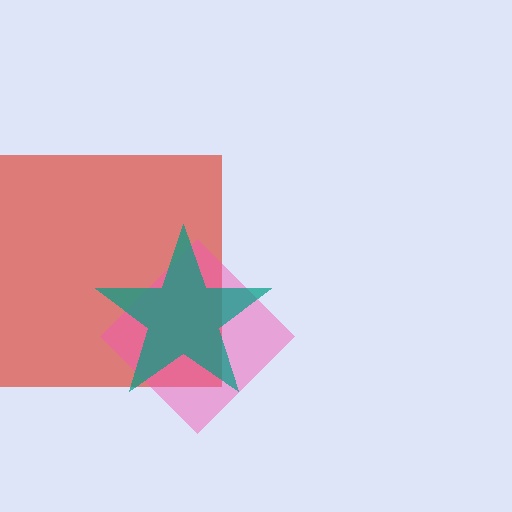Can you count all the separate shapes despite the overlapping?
Yes, there are 3 separate shapes.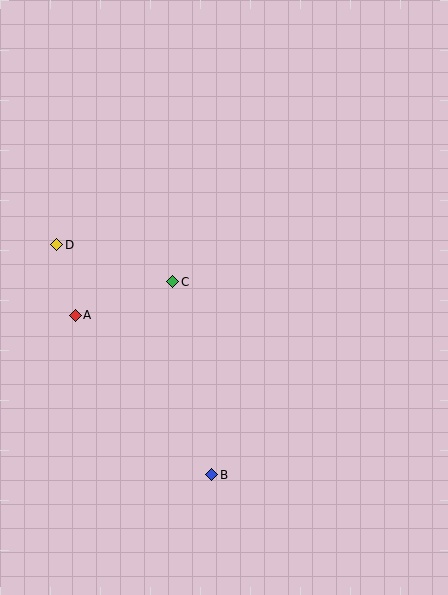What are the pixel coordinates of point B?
Point B is at (212, 475).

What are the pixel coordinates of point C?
Point C is at (173, 282).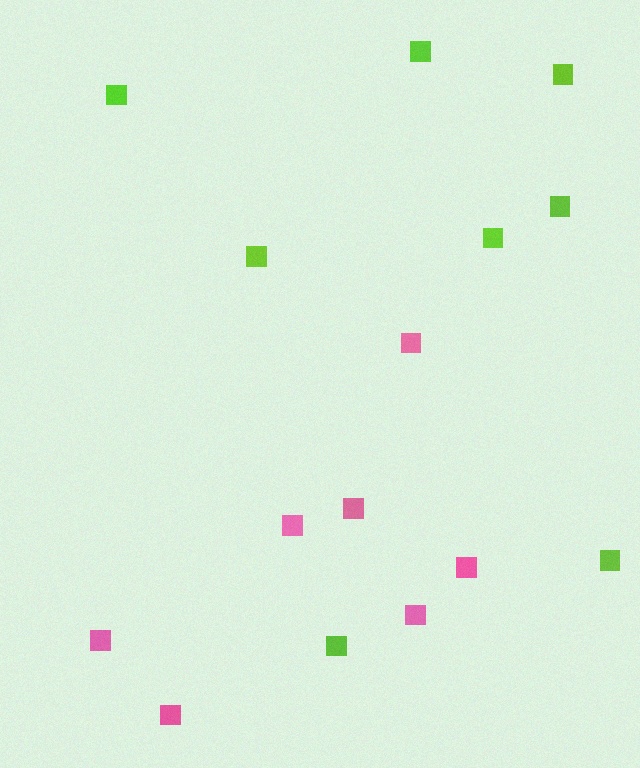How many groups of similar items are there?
There are 2 groups: one group of pink squares (7) and one group of lime squares (8).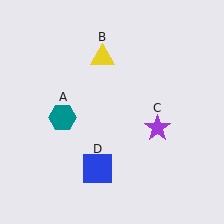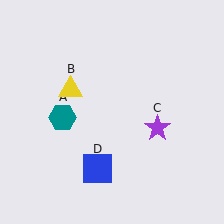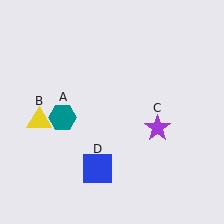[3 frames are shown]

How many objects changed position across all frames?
1 object changed position: yellow triangle (object B).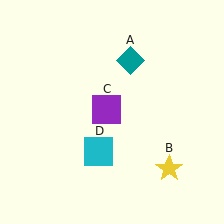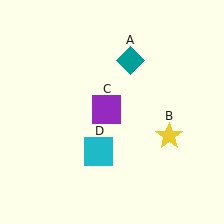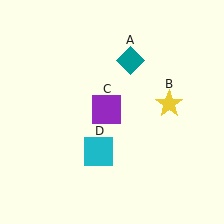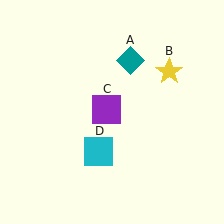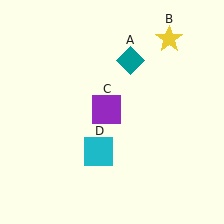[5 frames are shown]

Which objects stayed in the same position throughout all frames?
Teal diamond (object A) and purple square (object C) and cyan square (object D) remained stationary.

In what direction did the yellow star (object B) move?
The yellow star (object B) moved up.